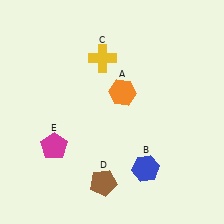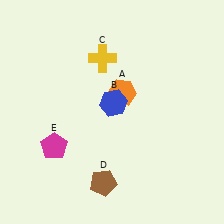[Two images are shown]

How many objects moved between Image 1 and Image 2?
1 object moved between the two images.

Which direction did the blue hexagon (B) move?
The blue hexagon (B) moved up.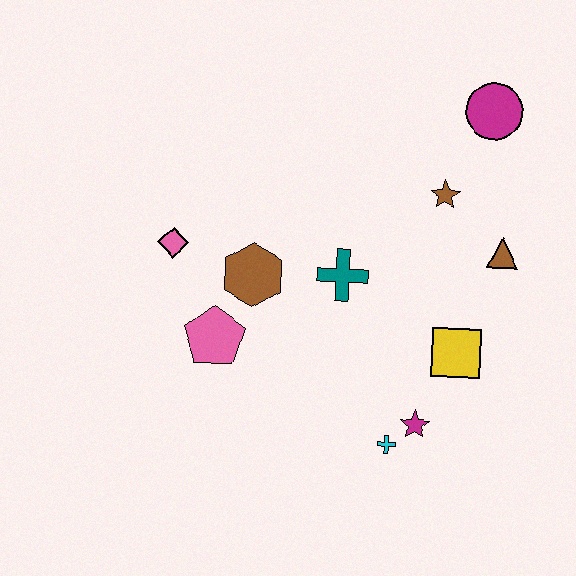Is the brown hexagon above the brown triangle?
No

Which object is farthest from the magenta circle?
The pink pentagon is farthest from the magenta circle.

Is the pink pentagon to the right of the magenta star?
No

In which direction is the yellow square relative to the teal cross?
The yellow square is to the right of the teal cross.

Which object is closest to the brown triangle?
The brown star is closest to the brown triangle.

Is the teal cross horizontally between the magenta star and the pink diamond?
Yes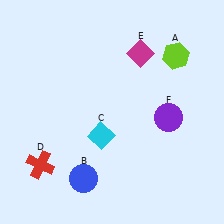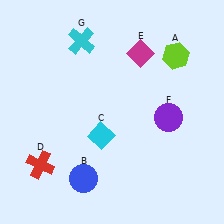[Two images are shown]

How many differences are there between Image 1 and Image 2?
There is 1 difference between the two images.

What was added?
A cyan cross (G) was added in Image 2.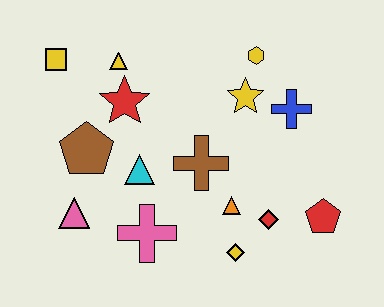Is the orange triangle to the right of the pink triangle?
Yes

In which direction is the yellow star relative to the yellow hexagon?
The yellow star is below the yellow hexagon.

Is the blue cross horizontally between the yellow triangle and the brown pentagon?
No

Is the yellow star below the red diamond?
No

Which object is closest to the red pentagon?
The red diamond is closest to the red pentagon.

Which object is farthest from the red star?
The red pentagon is farthest from the red star.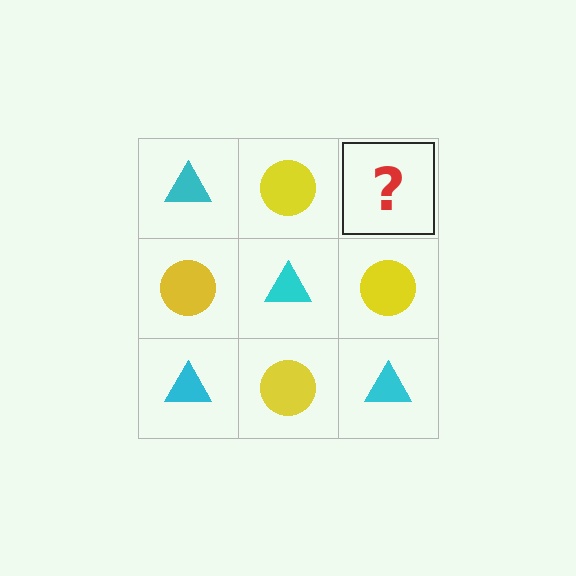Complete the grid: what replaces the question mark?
The question mark should be replaced with a cyan triangle.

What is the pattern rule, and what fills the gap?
The rule is that it alternates cyan triangle and yellow circle in a checkerboard pattern. The gap should be filled with a cyan triangle.